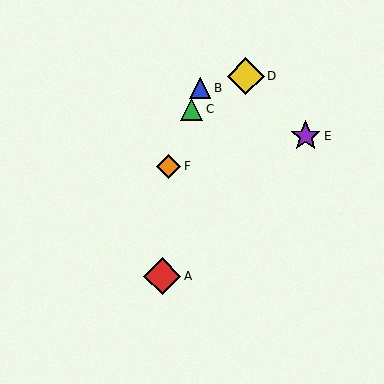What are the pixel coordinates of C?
Object C is at (192, 109).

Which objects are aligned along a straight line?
Objects B, C, F are aligned along a straight line.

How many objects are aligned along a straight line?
3 objects (B, C, F) are aligned along a straight line.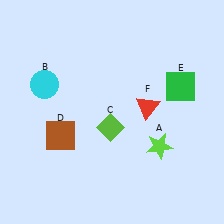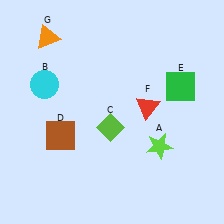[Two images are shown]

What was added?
An orange triangle (G) was added in Image 2.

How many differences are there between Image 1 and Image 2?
There is 1 difference between the two images.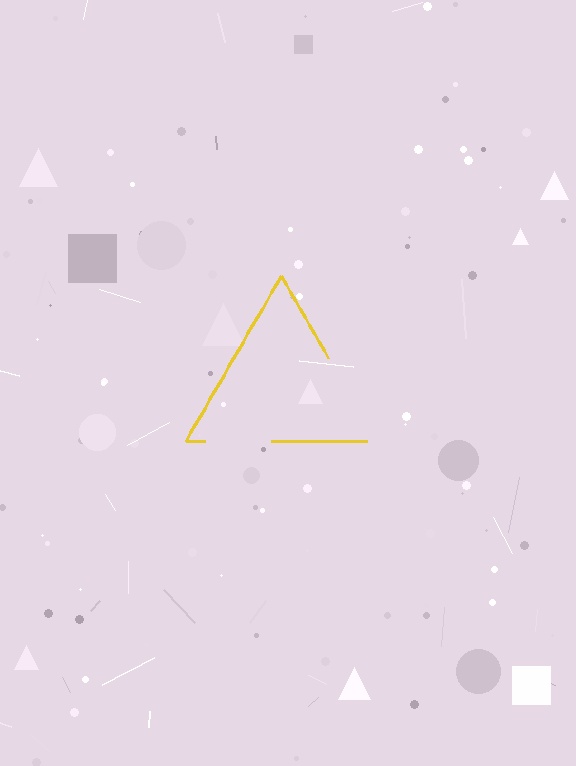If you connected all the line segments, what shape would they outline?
They would outline a triangle.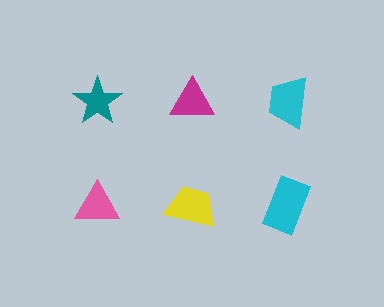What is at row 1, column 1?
A teal star.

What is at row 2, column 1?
A pink triangle.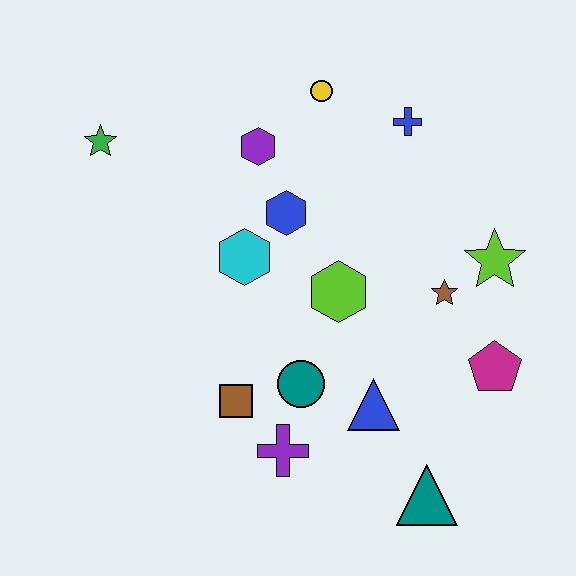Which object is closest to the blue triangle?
The teal circle is closest to the blue triangle.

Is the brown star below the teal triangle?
No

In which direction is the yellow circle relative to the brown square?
The yellow circle is above the brown square.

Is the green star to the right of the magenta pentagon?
No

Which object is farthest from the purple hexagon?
The teal triangle is farthest from the purple hexagon.